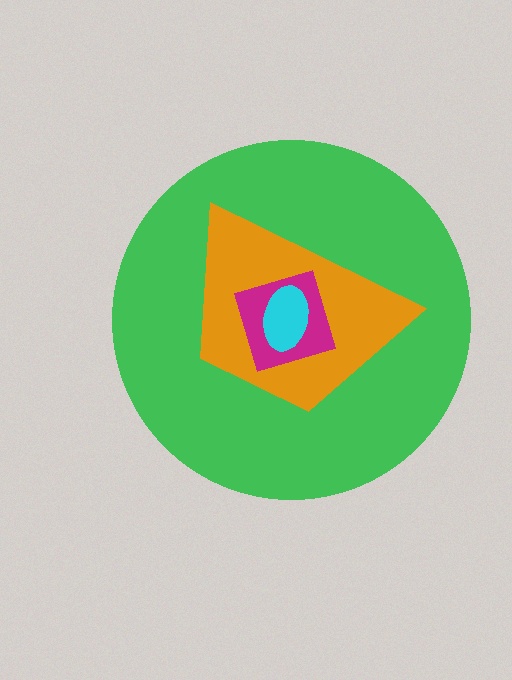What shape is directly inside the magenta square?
The cyan ellipse.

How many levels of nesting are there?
4.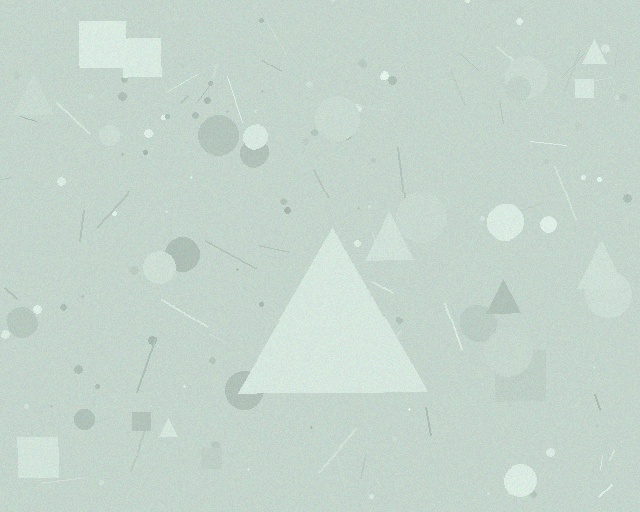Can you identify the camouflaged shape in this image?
The camouflaged shape is a triangle.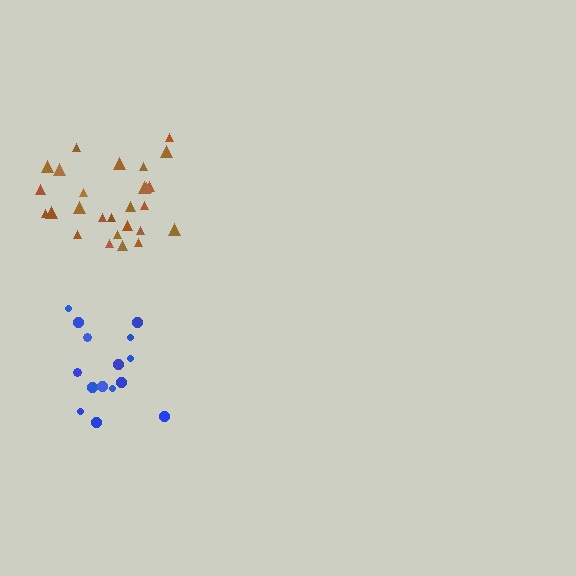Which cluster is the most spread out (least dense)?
Brown.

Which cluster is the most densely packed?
Blue.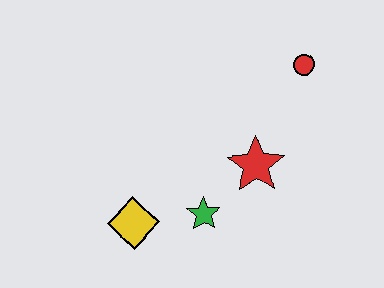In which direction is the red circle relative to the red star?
The red circle is above the red star.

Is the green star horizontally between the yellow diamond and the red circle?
Yes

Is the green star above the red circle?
No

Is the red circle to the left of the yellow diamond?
No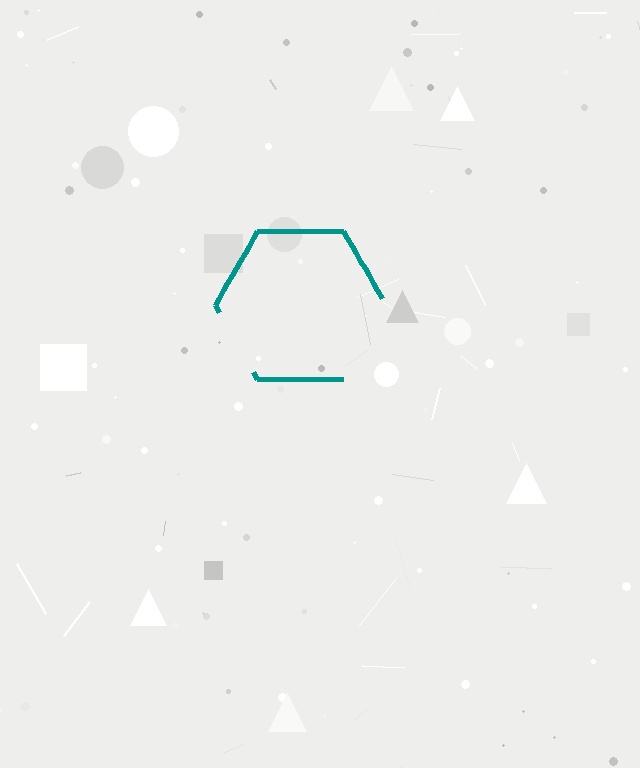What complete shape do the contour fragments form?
The contour fragments form a hexagon.